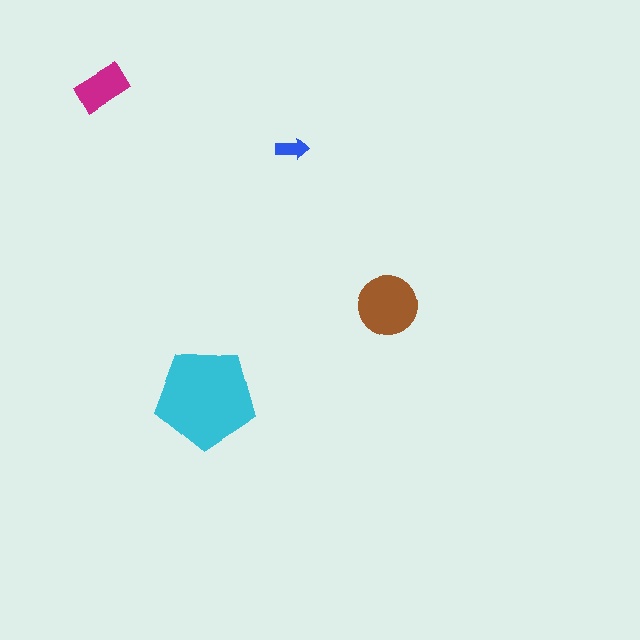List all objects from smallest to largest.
The blue arrow, the magenta rectangle, the brown circle, the cyan pentagon.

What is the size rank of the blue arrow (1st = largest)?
4th.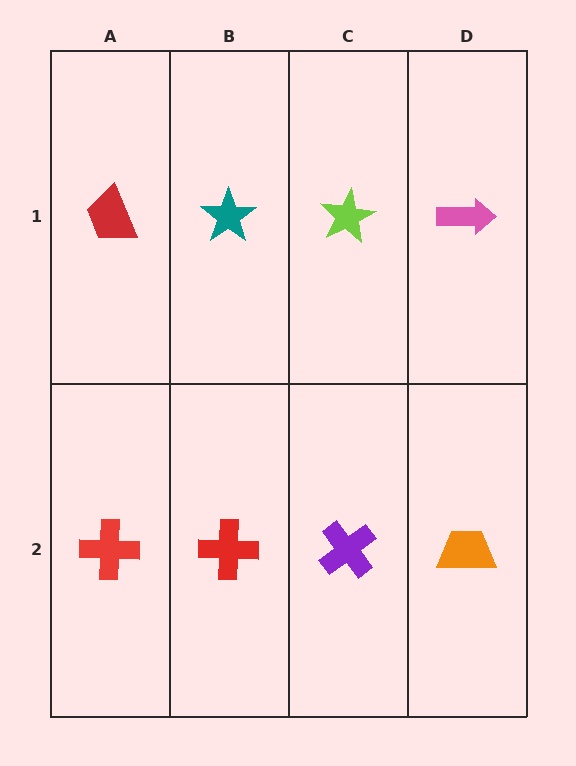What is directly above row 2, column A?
A red trapezoid.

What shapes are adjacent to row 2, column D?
A pink arrow (row 1, column D), a purple cross (row 2, column C).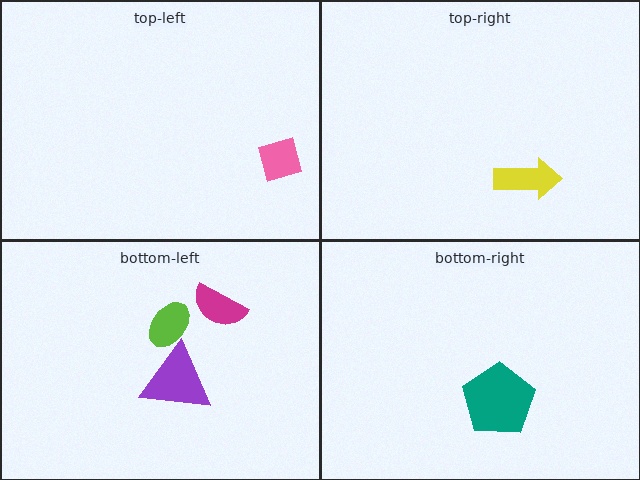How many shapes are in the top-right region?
1.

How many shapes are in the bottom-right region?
1.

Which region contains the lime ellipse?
The bottom-left region.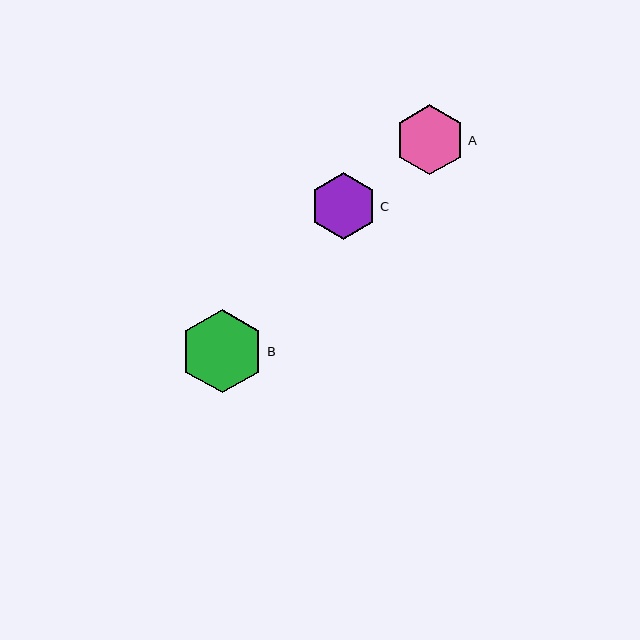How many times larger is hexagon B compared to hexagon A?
Hexagon B is approximately 1.2 times the size of hexagon A.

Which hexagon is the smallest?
Hexagon C is the smallest with a size of approximately 67 pixels.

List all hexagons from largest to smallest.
From largest to smallest: B, A, C.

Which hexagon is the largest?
Hexagon B is the largest with a size of approximately 84 pixels.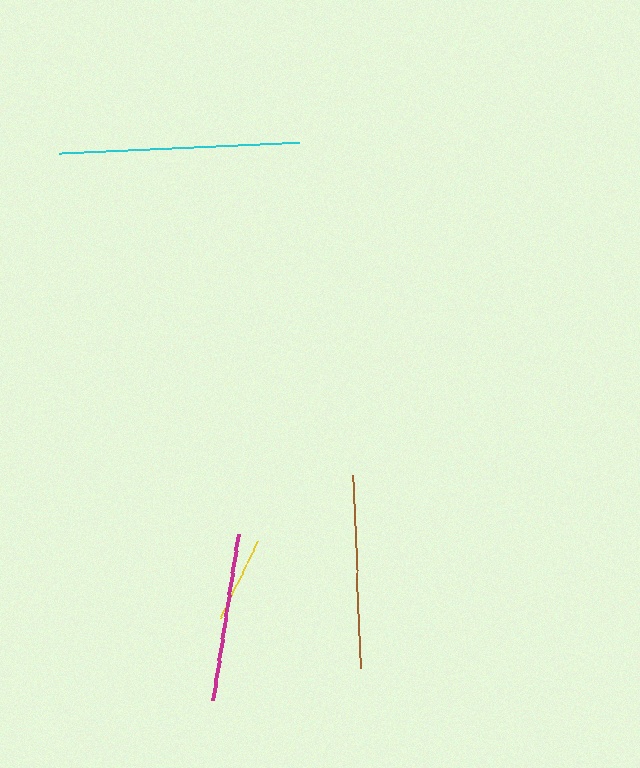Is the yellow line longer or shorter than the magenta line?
The magenta line is longer than the yellow line.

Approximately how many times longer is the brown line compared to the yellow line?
The brown line is approximately 2.3 times the length of the yellow line.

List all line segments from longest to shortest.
From longest to shortest: cyan, brown, magenta, yellow.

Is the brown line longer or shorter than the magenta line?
The brown line is longer than the magenta line.